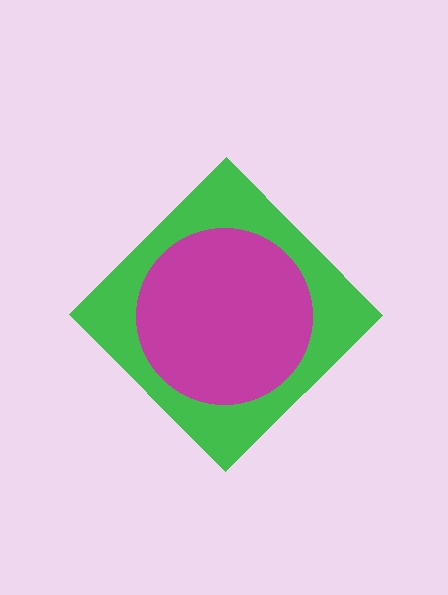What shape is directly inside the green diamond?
The magenta circle.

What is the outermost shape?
The green diamond.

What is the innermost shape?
The magenta circle.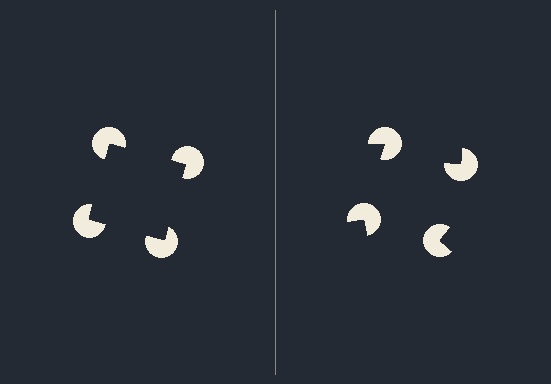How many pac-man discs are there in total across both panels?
8 — 4 on each side.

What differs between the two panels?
The pac-man discs are positioned identically on both sides; only the wedge orientations differ. On the left they align to a square; on the right they are misaligned.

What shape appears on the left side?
An illusory square.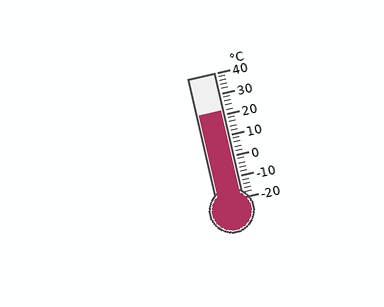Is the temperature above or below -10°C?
The temperature is above -10°C.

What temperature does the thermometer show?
The thermometer shows approximately 22°C.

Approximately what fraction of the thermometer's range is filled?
The thermometer is filled to approximately 70% of its range.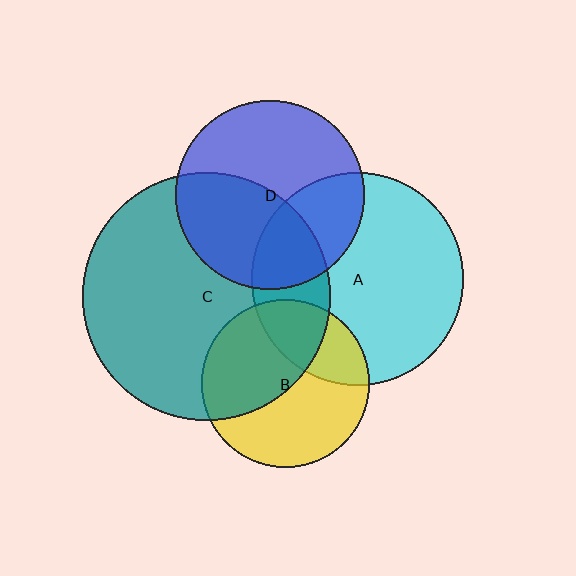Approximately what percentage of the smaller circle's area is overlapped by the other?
Approximately 45%.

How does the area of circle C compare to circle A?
Approximately 1.4 times.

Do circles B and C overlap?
Yes.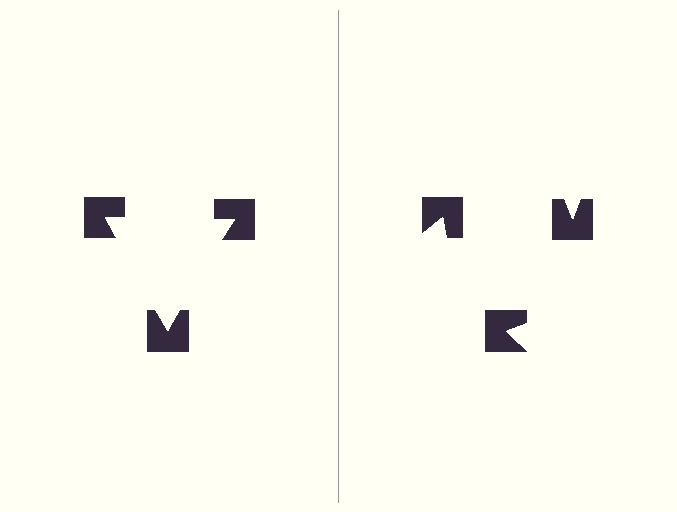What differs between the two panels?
The notched squares are positioned identically on both sides; only the wedge orientations differ. On the left they align to a triangle; on the right they are misaligned.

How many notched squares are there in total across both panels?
6 — 3 on each side.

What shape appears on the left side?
An illusory triangle.